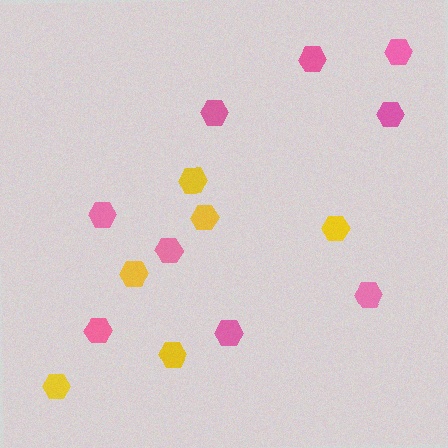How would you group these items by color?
There are 2 groups: one group of pink hexagons (9) and one group of yellow hexagons (6).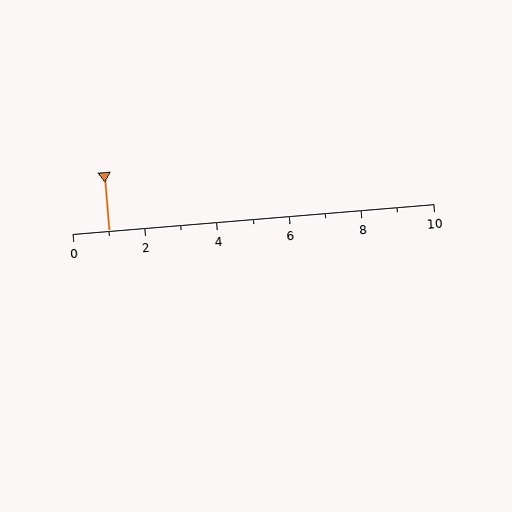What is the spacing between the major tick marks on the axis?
The major ticks are spaced 2 apart.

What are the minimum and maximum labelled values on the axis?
The axis runs from 0 to 10.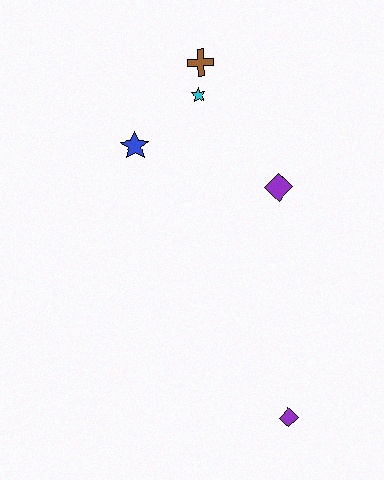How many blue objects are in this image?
There is 1 blue object.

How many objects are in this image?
There are 5 objects.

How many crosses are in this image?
There is 1 cross.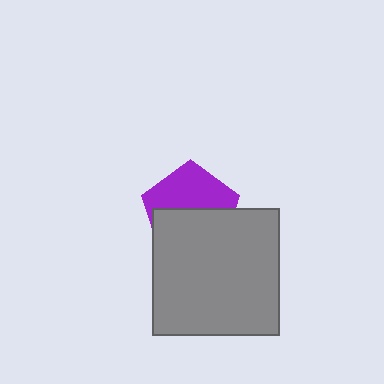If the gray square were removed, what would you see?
You would see the complete purple pentagon.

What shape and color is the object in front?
The object in front is a gray square.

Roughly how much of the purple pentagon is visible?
About half of it is visible (roughly 46%).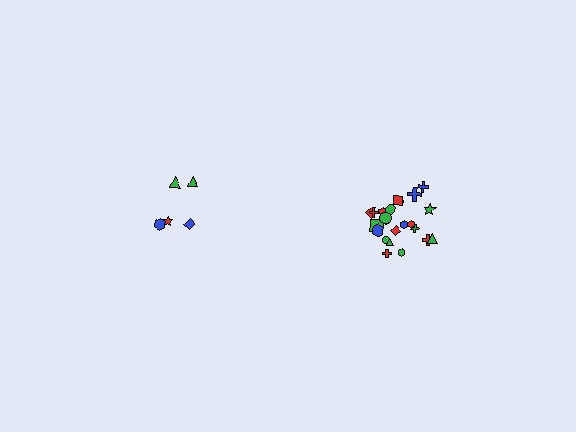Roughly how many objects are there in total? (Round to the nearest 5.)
Roughly 30 objects in total.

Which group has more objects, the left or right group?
The right group.